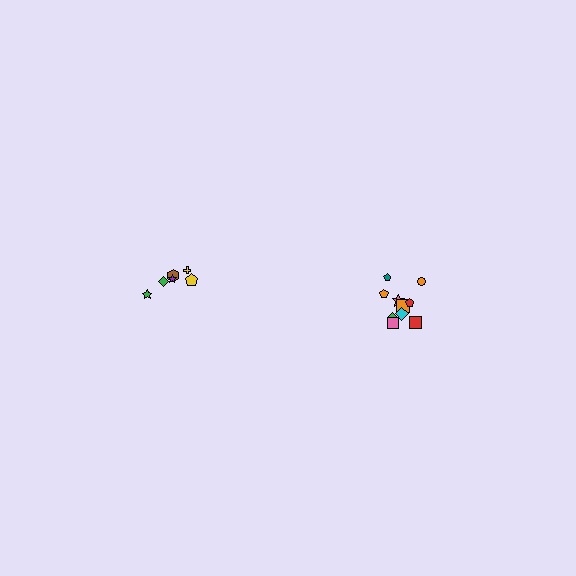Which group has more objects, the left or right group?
The right group.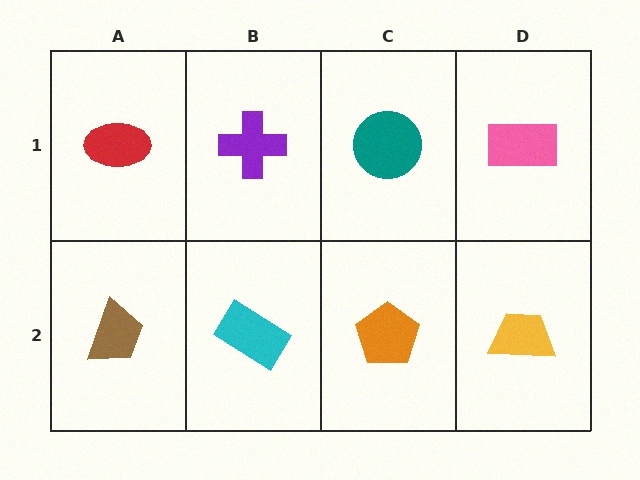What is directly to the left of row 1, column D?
A teal circle.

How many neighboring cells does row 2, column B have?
3.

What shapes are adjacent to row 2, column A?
A red ellipse (row 1, column A), a cyan rectangle (row 2, column B).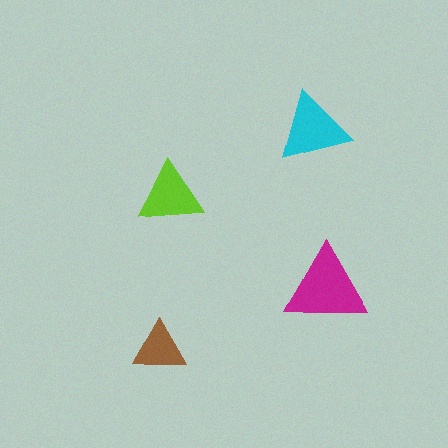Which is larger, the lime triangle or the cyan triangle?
The cyan one.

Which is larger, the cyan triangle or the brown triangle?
The cyan one.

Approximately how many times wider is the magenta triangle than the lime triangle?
About 1.5 times wider.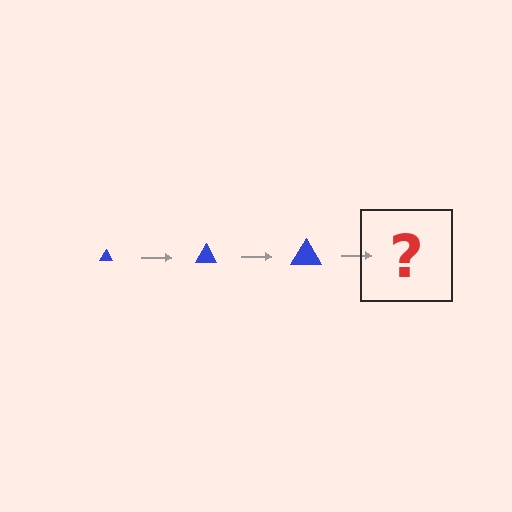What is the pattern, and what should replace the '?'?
The pattern is that the triangle gets progressively larger each step. The '?' should be a blue triangle, larger than the previous one.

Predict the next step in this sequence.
The next step is a blue triangle, larger than the previous one.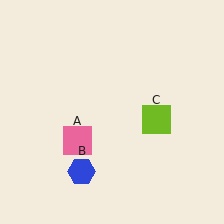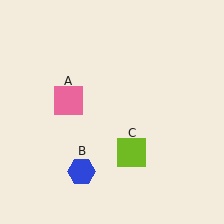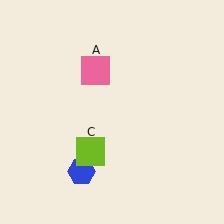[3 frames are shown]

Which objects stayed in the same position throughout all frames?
Blue hexagon (object B) remained stationary.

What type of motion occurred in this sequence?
The pink square (object A), lime square (object C) rotated clockwise around the center of the scene.